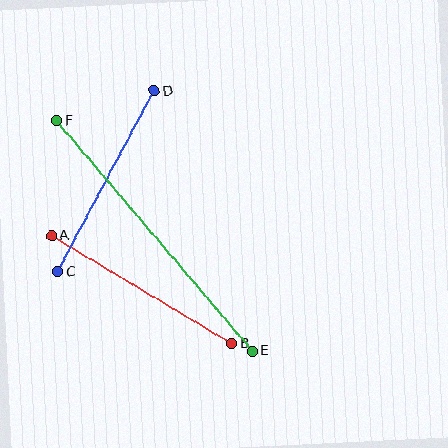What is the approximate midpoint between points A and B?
The midpoint is at approximately (142, 290) pixels.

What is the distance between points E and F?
The distance is approximately 302 pixels.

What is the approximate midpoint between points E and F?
The midpoint is at approximately (154, 236) pixels.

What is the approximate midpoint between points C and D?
The midpoint is at approximately (106, 182) pixels.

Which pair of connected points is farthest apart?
Points E and F are farthest apart.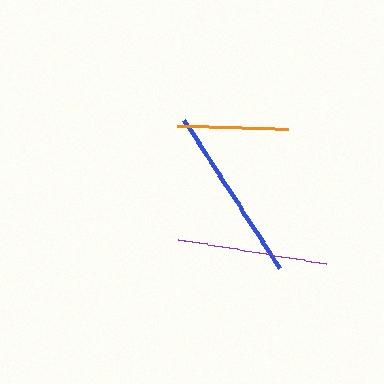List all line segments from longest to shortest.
From longest to shortest: blue, purple, orange.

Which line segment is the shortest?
The orange line is the shortest at approximately 111 pixels.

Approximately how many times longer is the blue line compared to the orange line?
The blue line is approximately 1.6 times the length of the orange line.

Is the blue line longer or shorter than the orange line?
The blue line is longer than the orange line.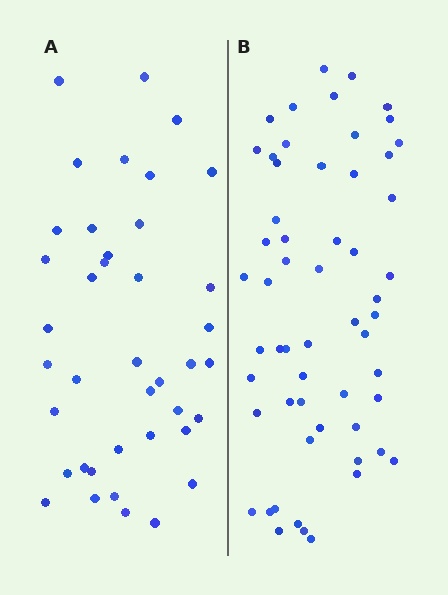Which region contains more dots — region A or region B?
Region B (the right region) has more dots.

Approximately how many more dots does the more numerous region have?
Region B has approximately 15 more dots than region A.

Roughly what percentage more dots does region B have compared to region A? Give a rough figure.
About 40% more.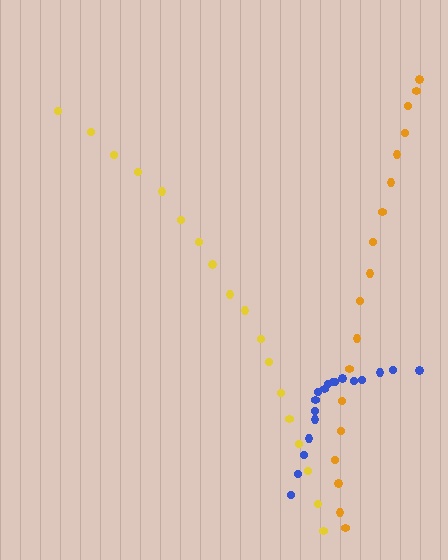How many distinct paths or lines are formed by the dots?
There are 3 distinct paths.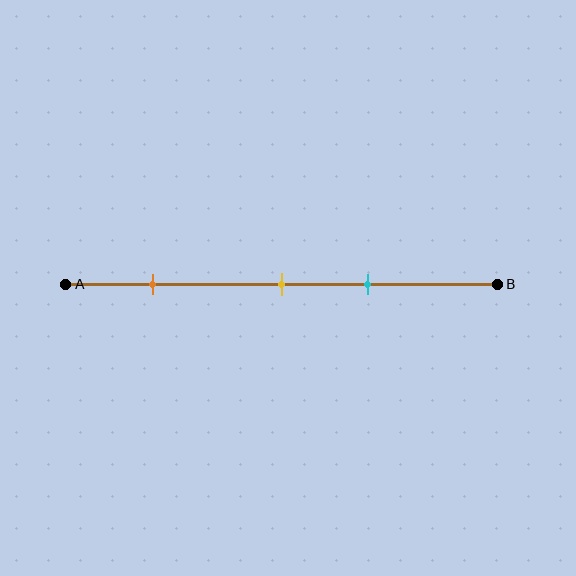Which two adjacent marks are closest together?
The yellow and cyan marks are the closest adjacent pair.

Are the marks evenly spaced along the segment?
No, the marks are not evenly spaced.